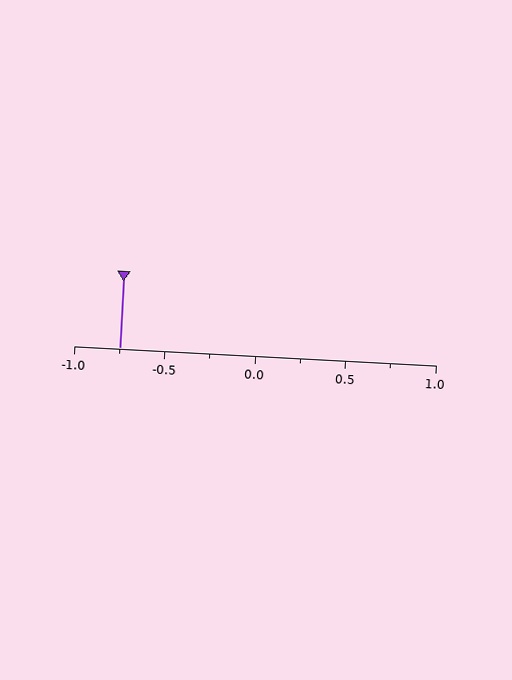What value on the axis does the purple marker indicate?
The marker indicates approximately -0.75.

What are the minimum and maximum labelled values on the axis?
The axis runs from -1.0 to 1.0.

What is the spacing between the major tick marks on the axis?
The major ticks are spaced 0.5 apart.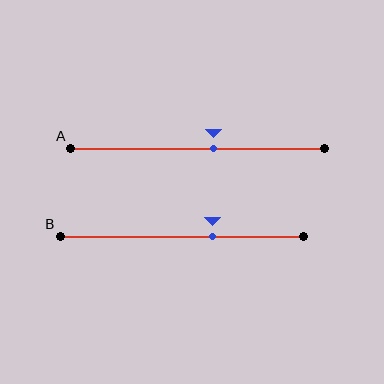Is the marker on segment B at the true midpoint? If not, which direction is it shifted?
No, the marker on segment B is shifted to the right by about 13% of the segment length.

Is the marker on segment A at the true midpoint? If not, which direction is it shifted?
No, the marker on segment A is shifted to the right by about 6% of the segment length.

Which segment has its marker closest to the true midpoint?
Segment A has its marker closest to the true midpoint.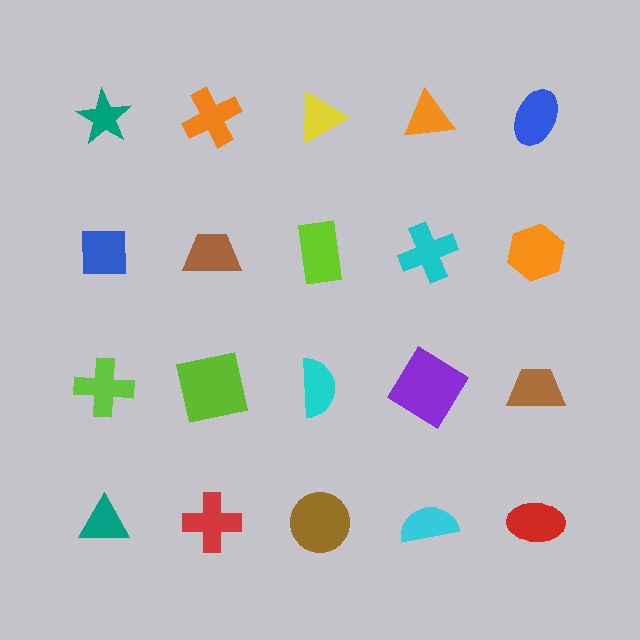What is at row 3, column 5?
A brown trapezoid.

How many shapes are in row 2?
5 shapes.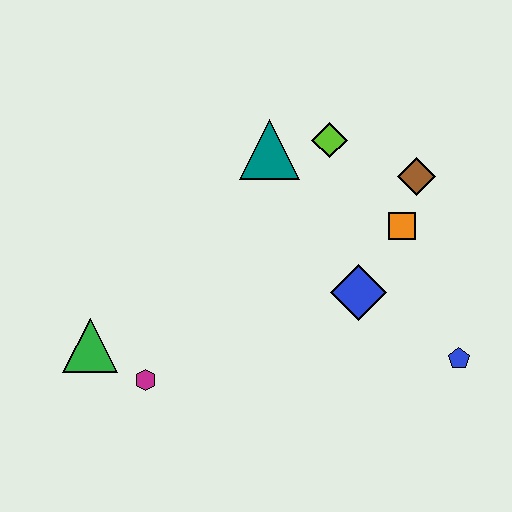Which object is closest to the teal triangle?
The lime diamond is closest to the teal triangle.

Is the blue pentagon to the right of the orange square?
Yes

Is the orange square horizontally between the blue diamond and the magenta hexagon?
No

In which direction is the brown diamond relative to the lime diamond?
The brown diamond is to the right of the lime diamond.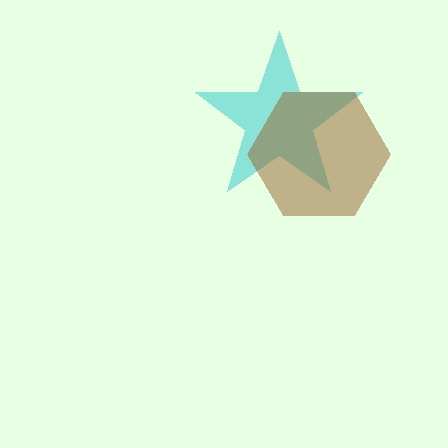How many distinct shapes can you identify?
There are 2 distinct shapes: a cyan star, a brown hexagon.